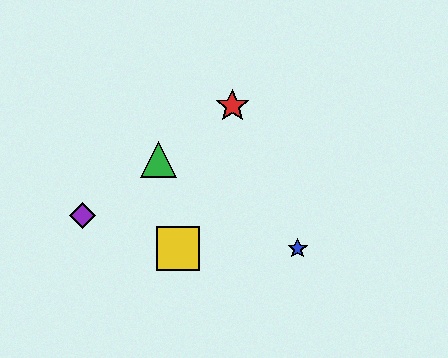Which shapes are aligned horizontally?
The blue star, the yellow square are aligned horizontally.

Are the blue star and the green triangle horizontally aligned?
No, the blue star is at y≈249 and the green triangle is at y≈159.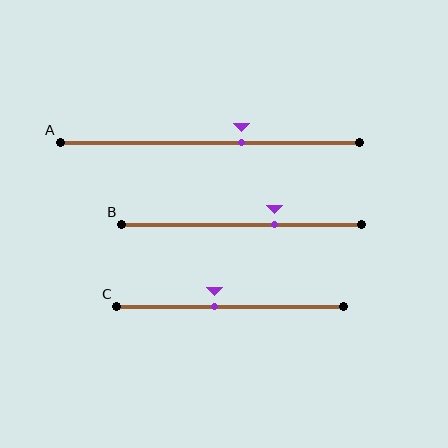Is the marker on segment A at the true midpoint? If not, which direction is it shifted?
No, the marker on segment A is shifted to the right by about 10% of the segment length.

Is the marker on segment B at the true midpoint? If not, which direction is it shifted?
No, the marker on segment B is shifted to the right by about 14% of the segment length.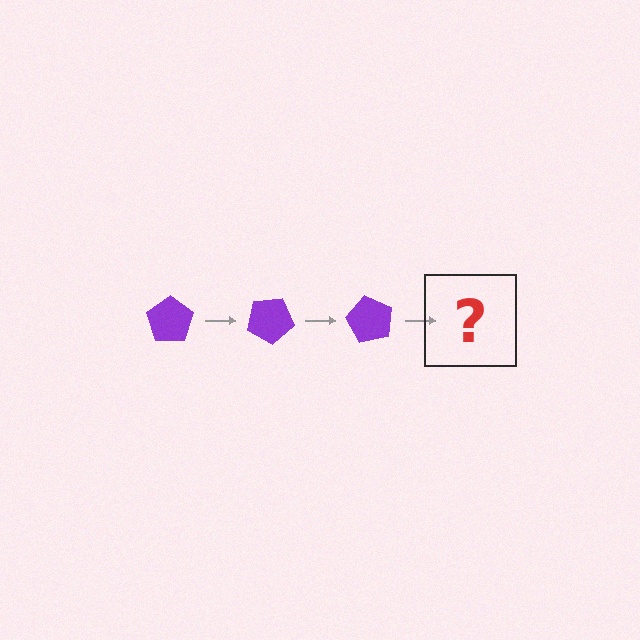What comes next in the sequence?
The next element should be a purple pentagon rotated 90 degrees.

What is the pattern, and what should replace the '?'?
The pattern is that the pentagon rotates 30 degrees each step. The '?' should be a purple pentagon rotated 90 degrees.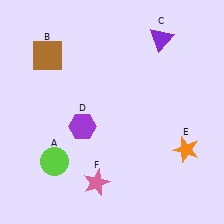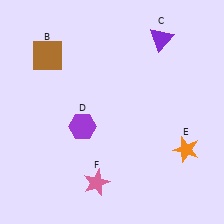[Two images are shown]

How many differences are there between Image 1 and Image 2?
There is 1 difference between the two images.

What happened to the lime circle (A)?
The lime circle (A) was removed in Image 2. It was in the bottom-left area of Image 1.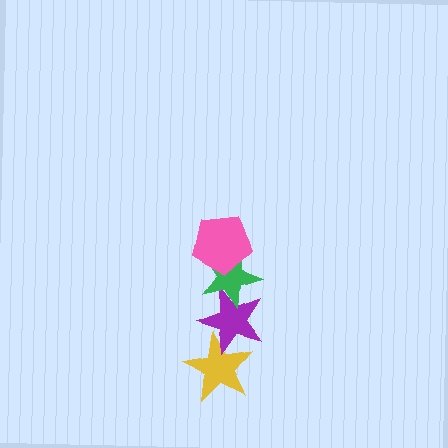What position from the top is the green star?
The green star is 2nd from the top.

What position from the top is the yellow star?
The yellow star is 4th from the top.